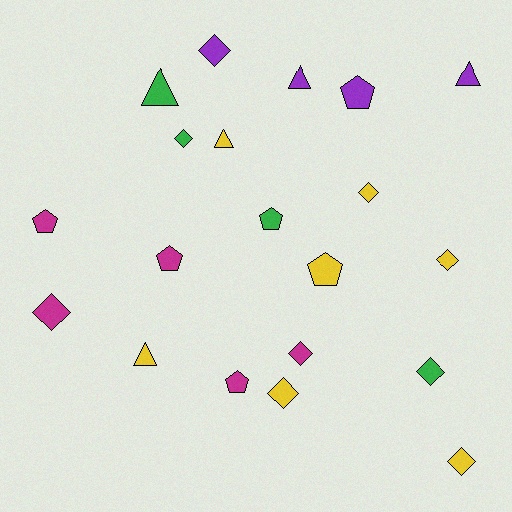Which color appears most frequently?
Yellow, with 7 objects.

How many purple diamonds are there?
There is 1 purple diamond.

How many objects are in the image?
There are 20 objects.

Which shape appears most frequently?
Diamond, with 9 objects.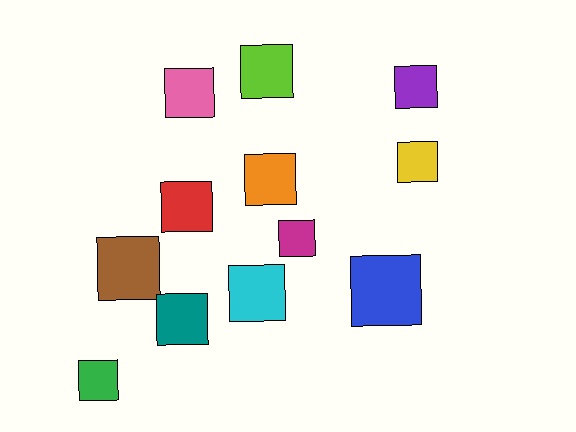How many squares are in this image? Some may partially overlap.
There are 12 squares.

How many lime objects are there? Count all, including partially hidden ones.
There is 1 lime object.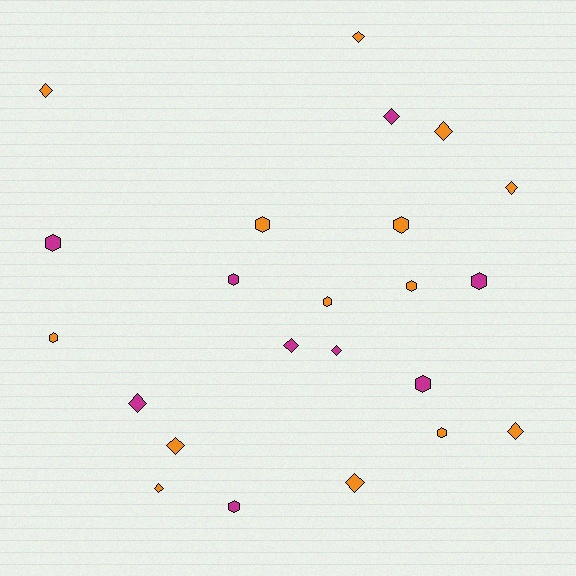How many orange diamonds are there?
There are 8 orange diamonds.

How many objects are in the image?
There are 23 objects.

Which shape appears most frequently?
Diamond, with 12 objects.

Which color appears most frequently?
Orange, with 14 objects.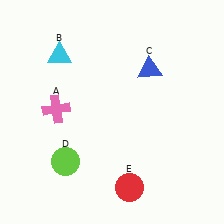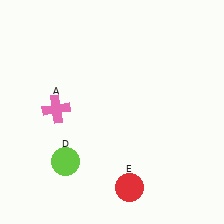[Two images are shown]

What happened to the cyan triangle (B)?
The cyan triangle (B) was removed in Image 2. It was in the top-left area of Image 1.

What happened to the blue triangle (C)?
The blue triangle (C) was removed in Image 2. It was in the top-right area of Image 1.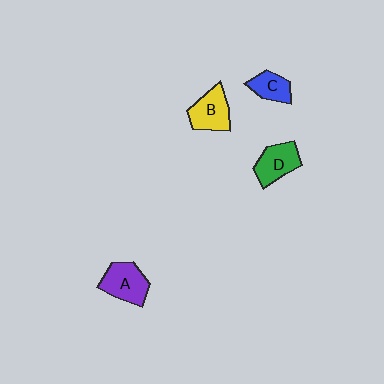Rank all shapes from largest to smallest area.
From largest to smallest: A (purple), B (yellow), D (green), C (blue).